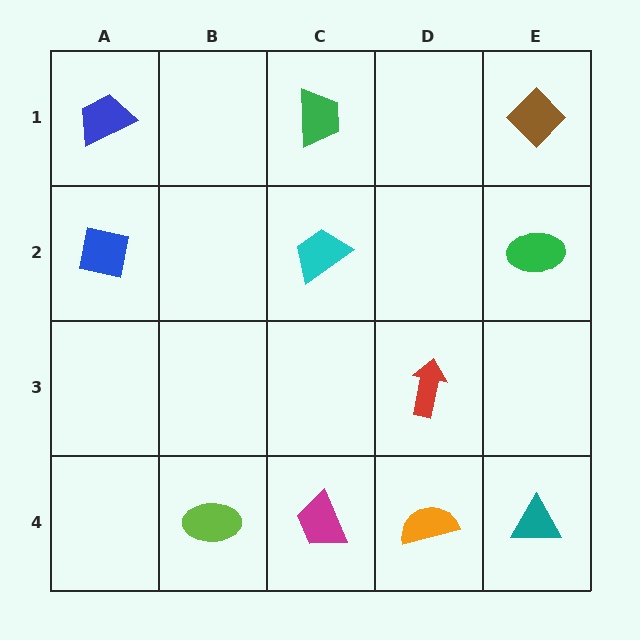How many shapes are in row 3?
1 shape.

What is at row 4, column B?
A lime ellipse.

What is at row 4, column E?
A teal triangle.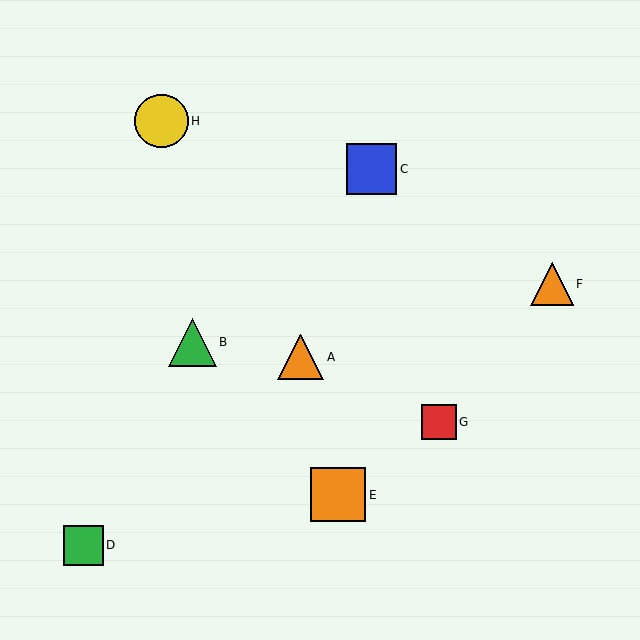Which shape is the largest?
The orange square (labeled E) is the largest.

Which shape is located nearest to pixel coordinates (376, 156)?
The blue square (labeled C) at (371, 169) is nearest to that location.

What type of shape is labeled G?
Shape G is a red square.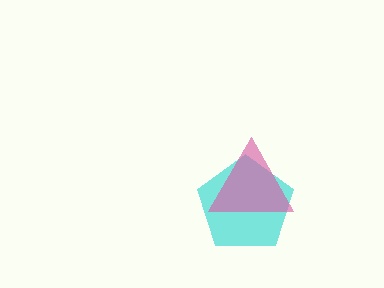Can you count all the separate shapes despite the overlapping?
Yes, there are 2 separate shapes.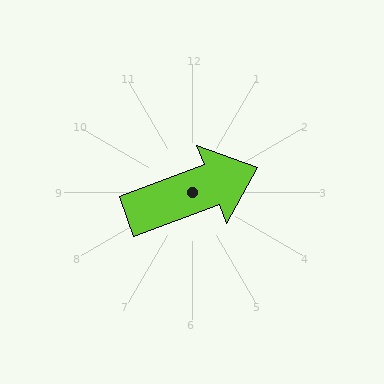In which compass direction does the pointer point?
East.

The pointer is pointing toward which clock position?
Roughly 2 o'clock.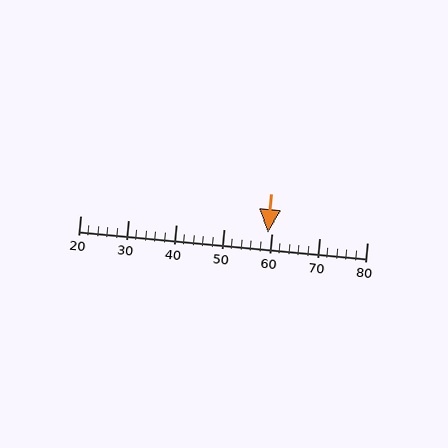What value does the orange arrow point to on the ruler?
The orange arrow points to approximately 59.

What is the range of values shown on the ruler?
The ruler shows values from 20 to 80.